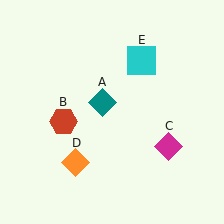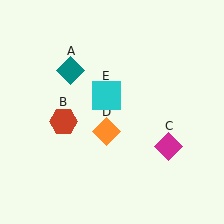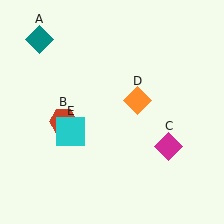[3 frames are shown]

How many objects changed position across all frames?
3 objects changed position: teal diamond (object A), orange diamond (object D), cyan square (object E).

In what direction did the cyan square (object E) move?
The cyan square (object E) moved down and to the left.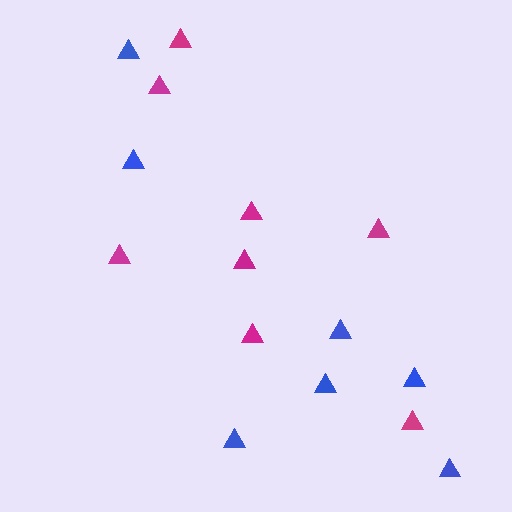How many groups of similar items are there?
There are 2 groups: one group of blue triangles (7) and one group of magenta triangles (8).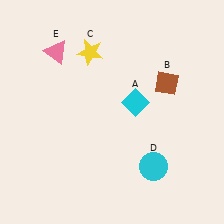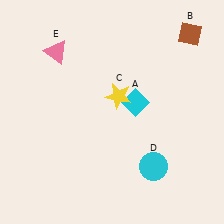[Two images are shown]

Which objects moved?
The objects that moved are: the brown diamond (B), the yellow star (C).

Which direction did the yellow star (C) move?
The yellow star (C) moved down.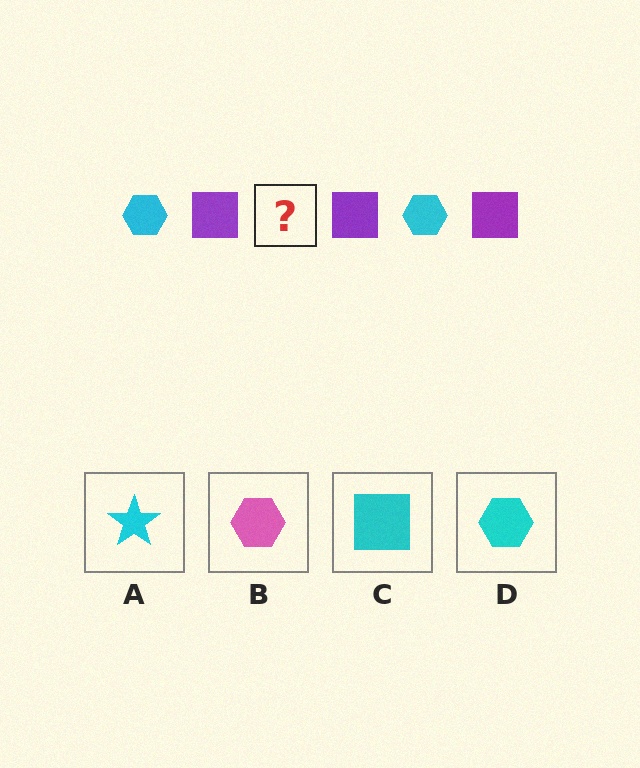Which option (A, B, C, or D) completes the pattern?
D.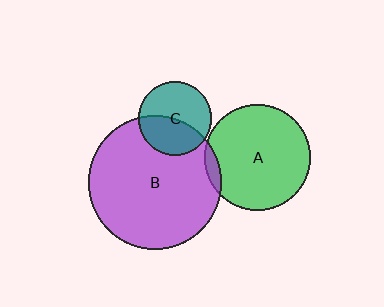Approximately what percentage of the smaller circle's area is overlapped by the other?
Approximately 45%.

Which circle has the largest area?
Circle B (purple).